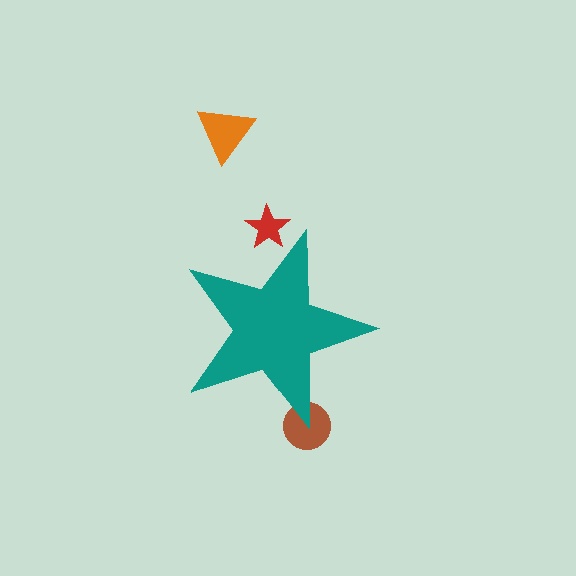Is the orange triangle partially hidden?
No, the orange triangle is fully visible.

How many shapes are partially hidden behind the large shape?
2 shapes are partially hidden.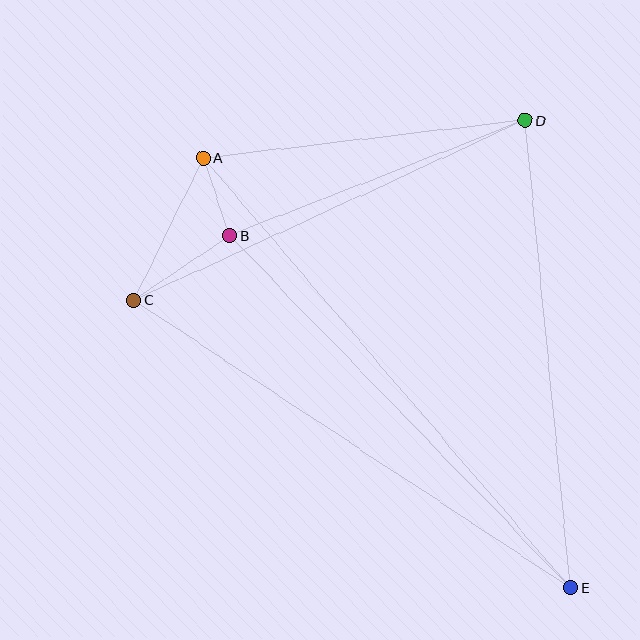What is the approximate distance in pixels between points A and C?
The distance between A and C is approximately 158 pixels.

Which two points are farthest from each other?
Points A and E are farthest from each other.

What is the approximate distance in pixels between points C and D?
The distance between C and D is approximately 430 pixels.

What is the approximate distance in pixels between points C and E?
The distance between C and E is approximately 523 pixels.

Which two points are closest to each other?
Points A and B are closest to each other.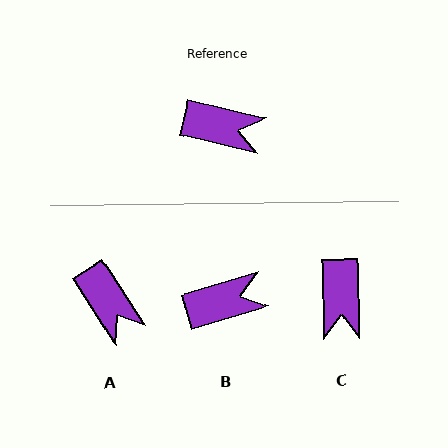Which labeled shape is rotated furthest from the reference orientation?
C, about 76 degrees away.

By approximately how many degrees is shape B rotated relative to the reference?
Approximately 30 degrees counter-clockwise.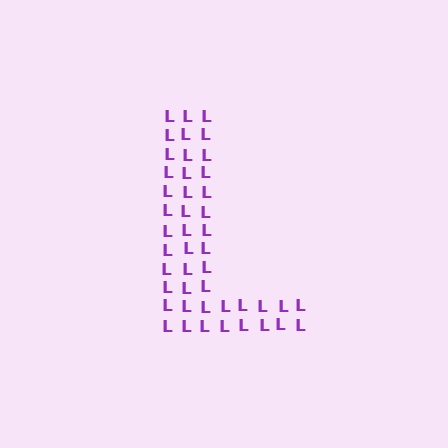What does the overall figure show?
The overall figure shows the letter L.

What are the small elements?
The small elements are letter L's.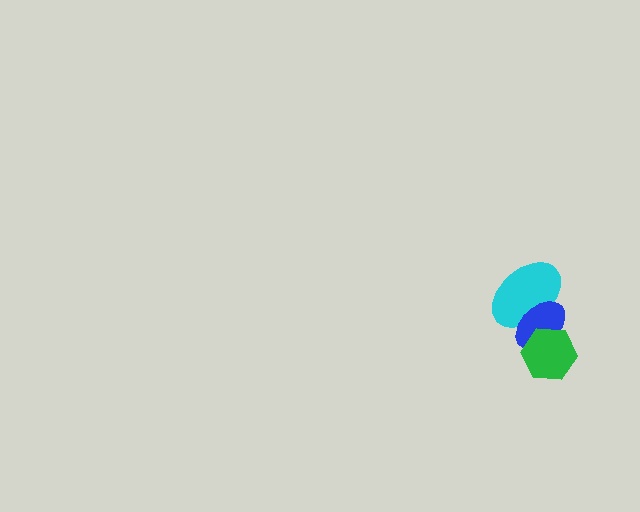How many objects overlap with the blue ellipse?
2 objects overlap with the blue ellipse.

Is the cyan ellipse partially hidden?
Yes, it is partially covered by another shape.